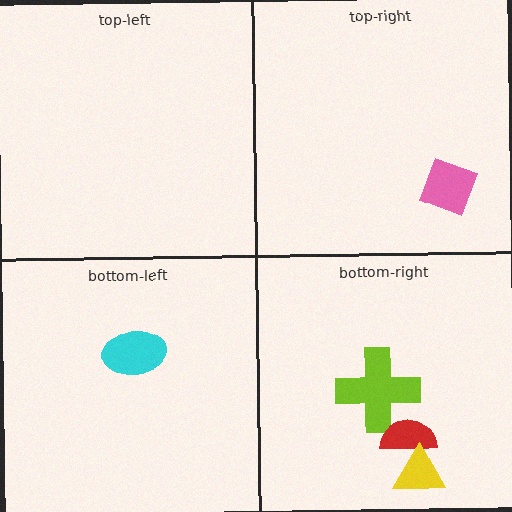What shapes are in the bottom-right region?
The lime cross, the red semicircle, the yellow triangle.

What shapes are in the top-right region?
The pink diamond.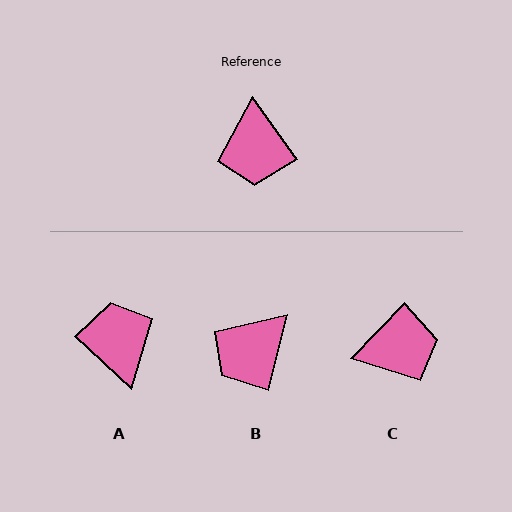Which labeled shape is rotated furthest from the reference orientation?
A, about 168 degrees away.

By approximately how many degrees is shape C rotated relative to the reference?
Approximately 101 degrees counter-clockwise.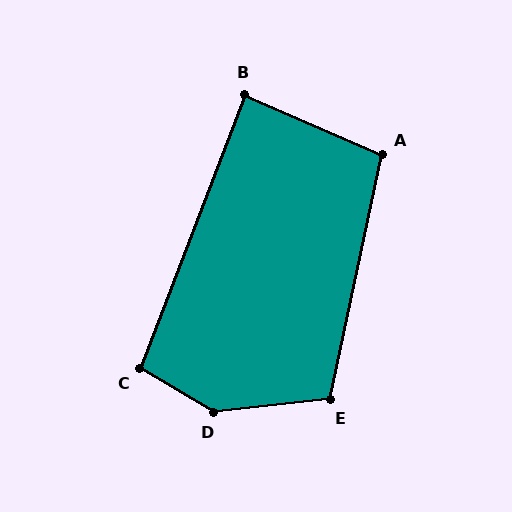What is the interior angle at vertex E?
Approximately 108 degrees (obtuse).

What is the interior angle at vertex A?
Approximately 102 degrees (obtuse).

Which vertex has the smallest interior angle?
B, at approximately 87 degrees.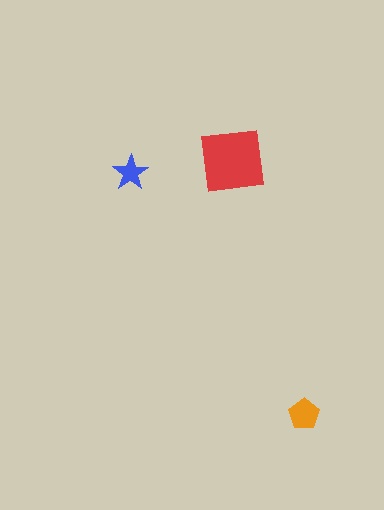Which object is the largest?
The red square.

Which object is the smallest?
The blue star.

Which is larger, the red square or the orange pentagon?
The red square.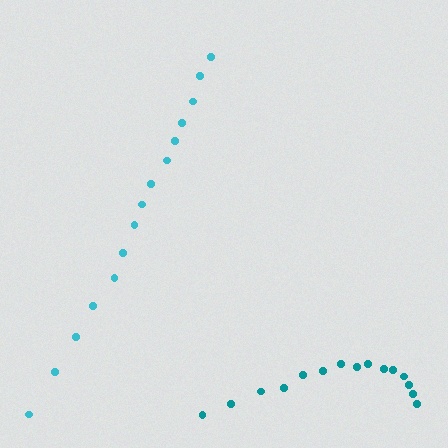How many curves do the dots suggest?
There are 2 distinct paths.